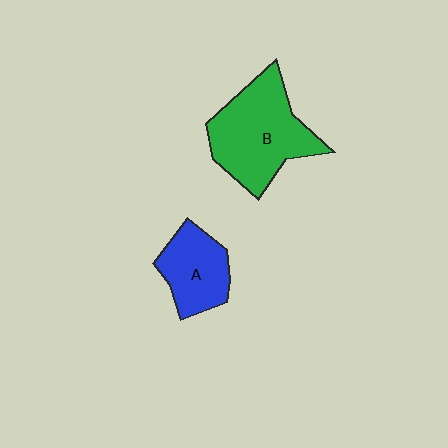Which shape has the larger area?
Shape B (green).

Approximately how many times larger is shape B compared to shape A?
Approximately 1.7 times.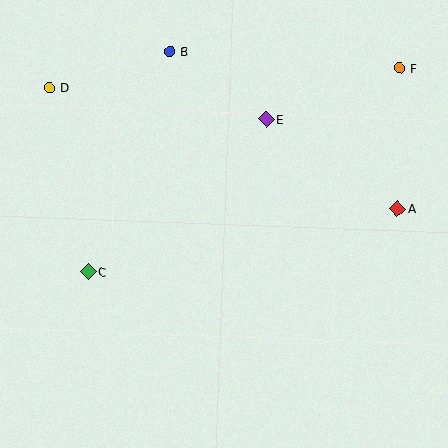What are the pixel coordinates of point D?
Point D is at (50, 88).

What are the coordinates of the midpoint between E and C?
The midpoint between E and C is at (177, 195).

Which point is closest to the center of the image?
Point E at (266, 119) is closest to the center.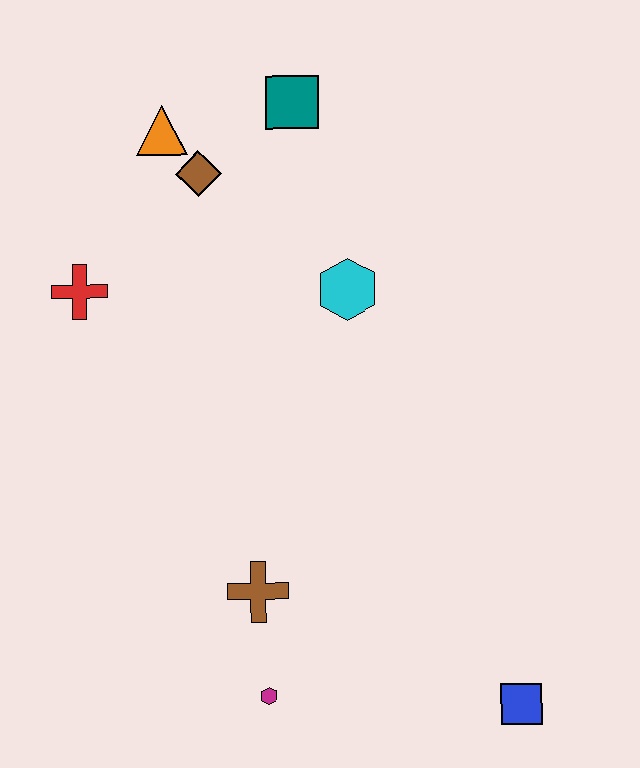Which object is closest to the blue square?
The magenta hexagon is closest to the blue square.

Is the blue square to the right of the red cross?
Yes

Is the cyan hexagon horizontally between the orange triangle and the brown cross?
No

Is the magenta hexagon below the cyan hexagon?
Yes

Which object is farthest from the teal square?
The blue square is farthest from the teal square.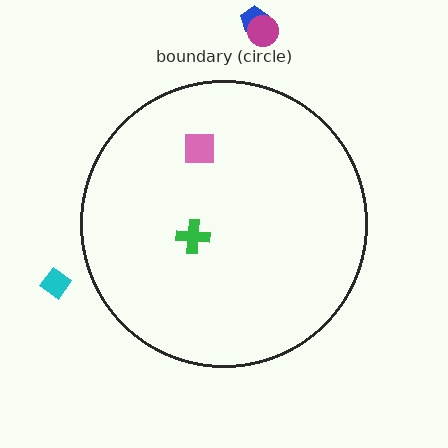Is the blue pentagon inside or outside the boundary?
Outside.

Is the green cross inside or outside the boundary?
Inside.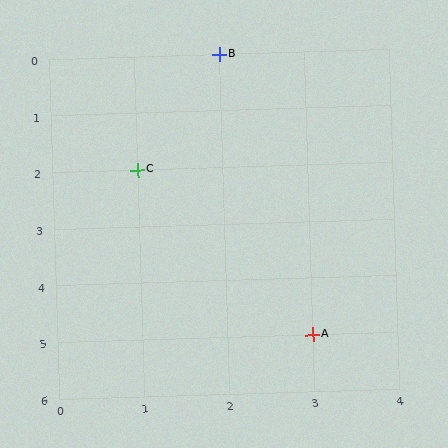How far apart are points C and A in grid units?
Points C and A are 2 columns and 3 rows apart (about 3.6 grid units diagonally).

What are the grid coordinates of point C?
Point C is at grid coordinates (1, 2).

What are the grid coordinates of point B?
Point B is at grid coordinates (2, 0).